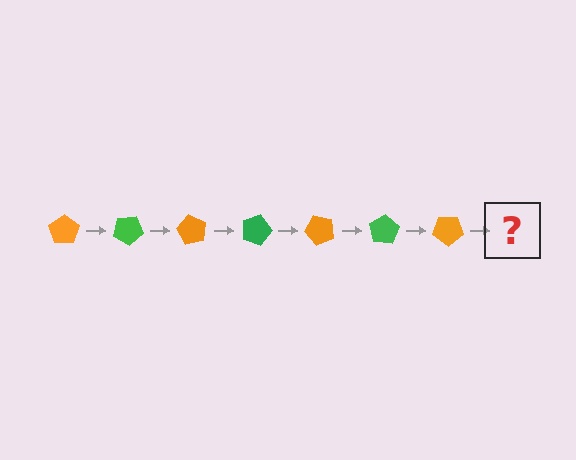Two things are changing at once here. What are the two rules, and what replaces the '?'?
The two rules are that it rotates 30 degrees each step and the color cycles through orange and green. The '?' should be a green pentagon, rotated 210 degrees from the start.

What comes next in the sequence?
The next element should be a green pentagon, rotated 210 degrees from the start.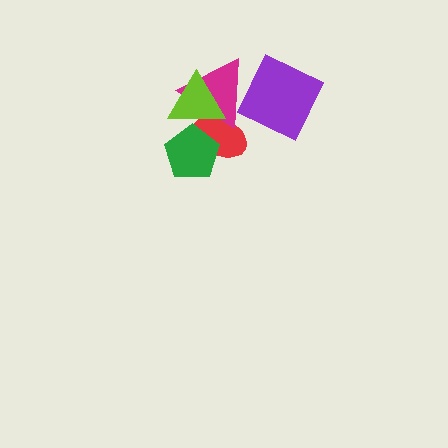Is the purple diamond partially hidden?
No, no other shape covers it.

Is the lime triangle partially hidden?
Yes, it is partially covered by another shape.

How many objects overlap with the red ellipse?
3 objects overlap with the red ellipse.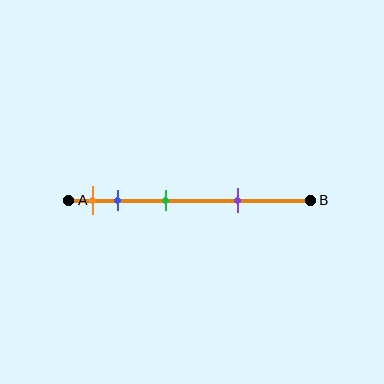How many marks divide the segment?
There are 4 marks dividing the segment.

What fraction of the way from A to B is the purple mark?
The purple mark is approximately 70% (0.7) of the way from A to B.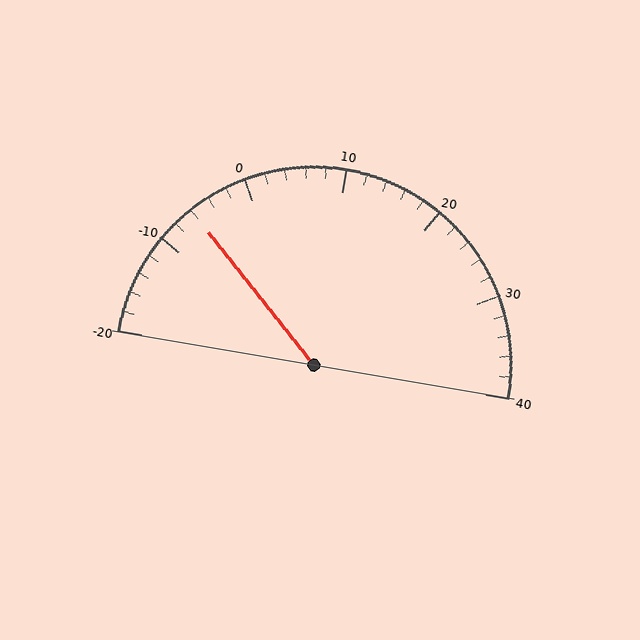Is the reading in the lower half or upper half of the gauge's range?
The reading is in the lower half of the range (-20 to 40).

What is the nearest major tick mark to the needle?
The nearest major tick mark is -10.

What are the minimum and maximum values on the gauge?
The gauge ranges from -20 to 40.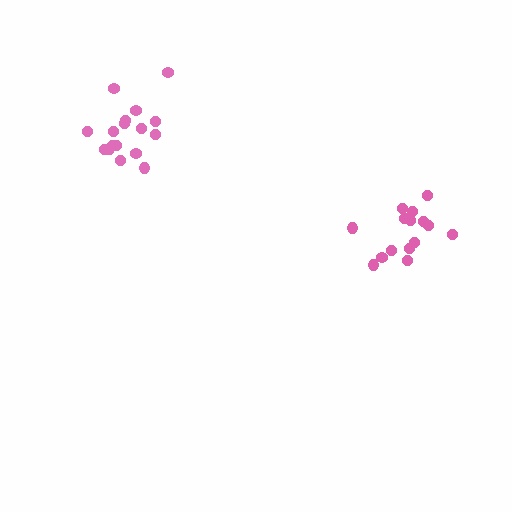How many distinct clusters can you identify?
There are 2 distinct clusters.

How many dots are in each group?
Group 1: 17 dots, Group 2: 15 dots (32 total).